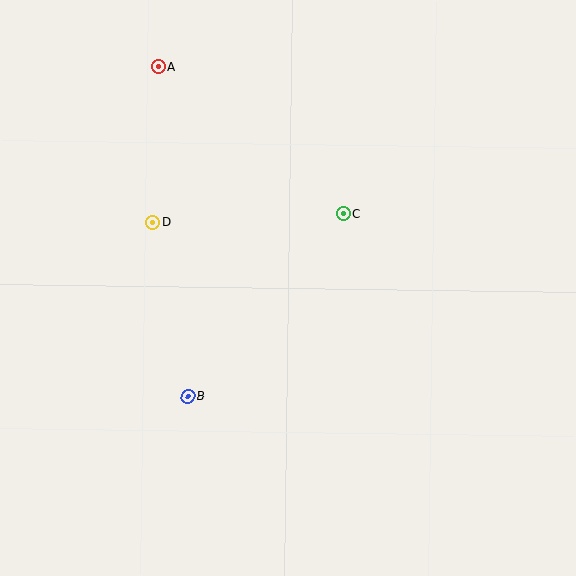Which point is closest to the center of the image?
Point C at (343, 214) is closest to the center.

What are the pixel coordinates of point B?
Point B is at (188, 396).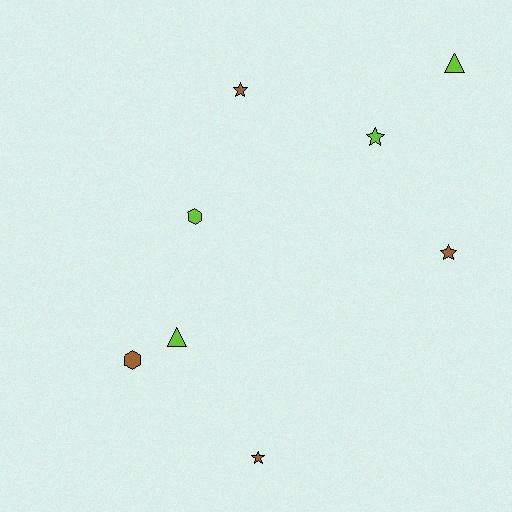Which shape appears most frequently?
Star, with 4 objects.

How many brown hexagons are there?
There is 1 brown hexagon.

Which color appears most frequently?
Lime, with 4 objects.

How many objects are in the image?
There are 8 objects.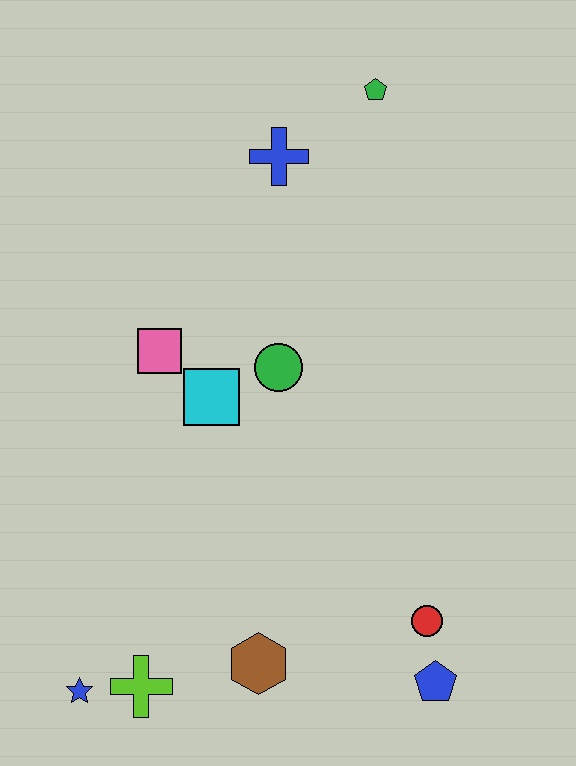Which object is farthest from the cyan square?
The blue pentagon is farthest from the cyan square.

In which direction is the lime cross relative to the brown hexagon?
The lime cross is to the left of the brown hexagon.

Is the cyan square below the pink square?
Yes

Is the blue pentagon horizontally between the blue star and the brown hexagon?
No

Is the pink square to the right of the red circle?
No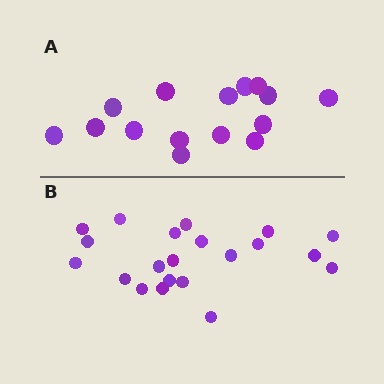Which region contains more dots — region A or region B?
Region B (the bottom region) has more dots.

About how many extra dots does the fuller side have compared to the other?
Region B has about 6 more dots than region A.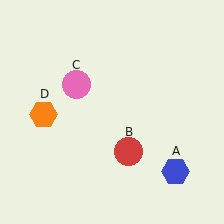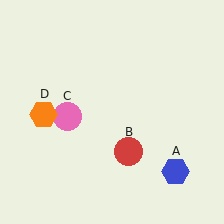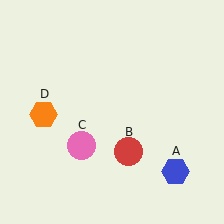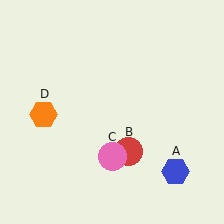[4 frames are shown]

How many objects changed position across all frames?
1 object changed position: pink circle (object C).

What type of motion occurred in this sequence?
The pink circle (object C) rotated counterclockwise around the center of the scene.